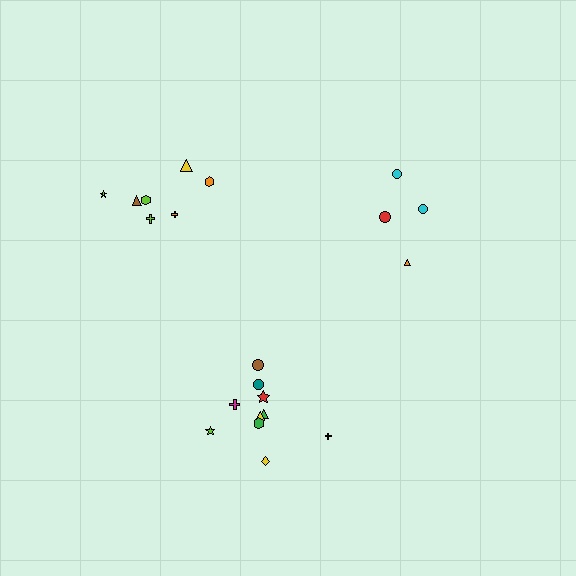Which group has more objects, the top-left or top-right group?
The top-left group.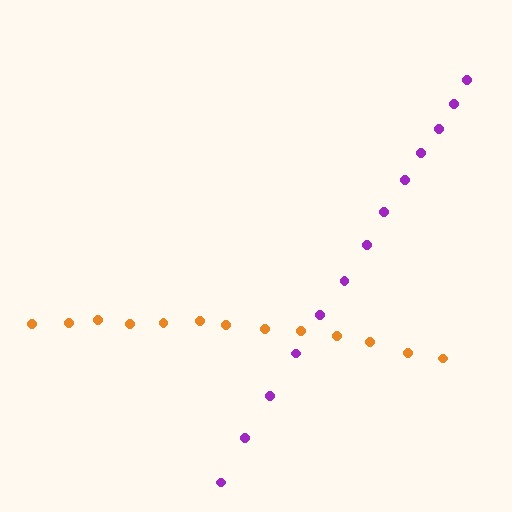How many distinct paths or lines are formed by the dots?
There are 2 distinct paths.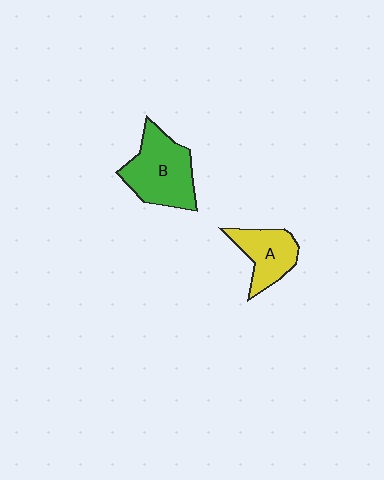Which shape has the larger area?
Shape B (green).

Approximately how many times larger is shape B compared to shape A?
Approximately 1.5 times.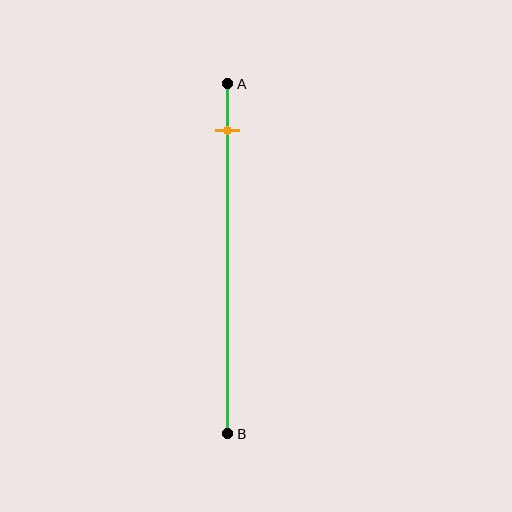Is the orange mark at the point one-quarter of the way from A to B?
No, the mark is at about 15% from A, not at the 25% one-quarter point.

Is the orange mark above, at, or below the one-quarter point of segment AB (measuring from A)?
The orange mark is above the one-quarter point of segment AB.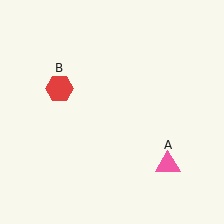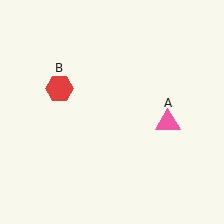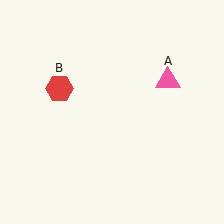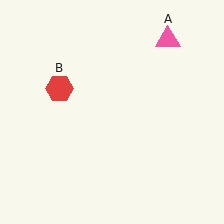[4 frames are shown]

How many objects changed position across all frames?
1 object changed position: pink triangle (object A).